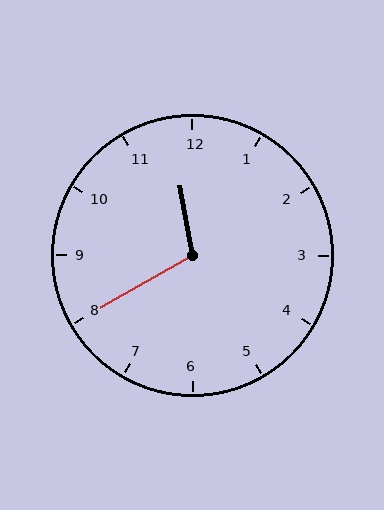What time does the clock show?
11:40.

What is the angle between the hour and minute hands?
Approximately 110 degrees.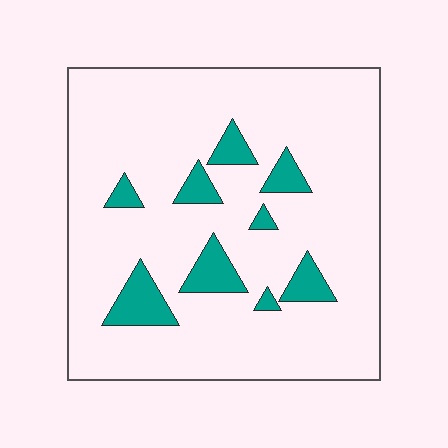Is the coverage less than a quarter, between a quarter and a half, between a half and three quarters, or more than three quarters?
Less than a quarter.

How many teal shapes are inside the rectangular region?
9.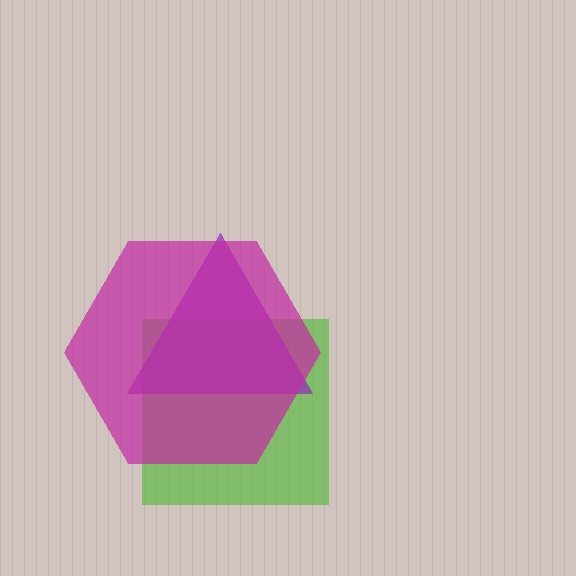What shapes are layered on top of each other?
The layered shapes are: a lime square, a purple triangle, a magenta hexagon.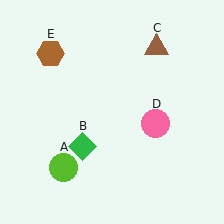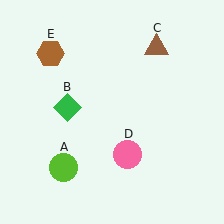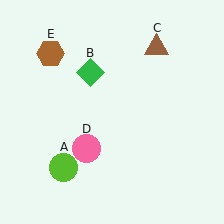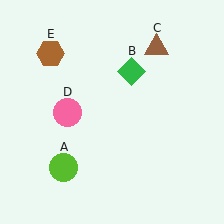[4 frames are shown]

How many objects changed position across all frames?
2 objects changed position: green diamond (object B), pink circle (object D).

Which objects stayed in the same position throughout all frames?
Lime circle (object A) and brown triangle (object C) and brown hexagon (object E) remained stationary.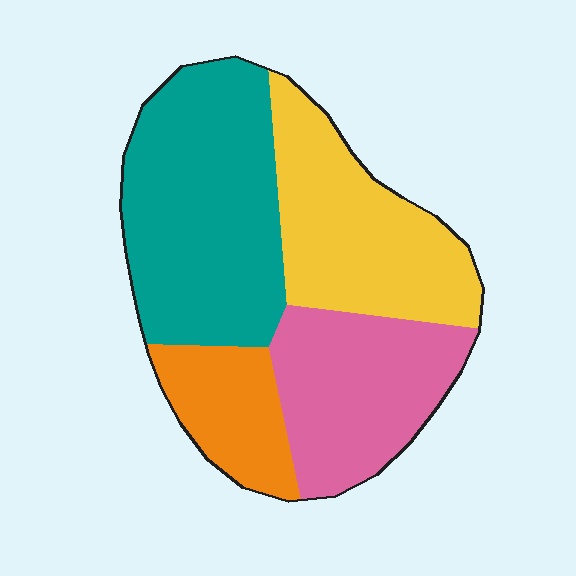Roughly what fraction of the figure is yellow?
Yellow covers roughly 25% of the figure.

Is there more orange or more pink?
Pink.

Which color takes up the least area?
Orange, at roughly 15%.